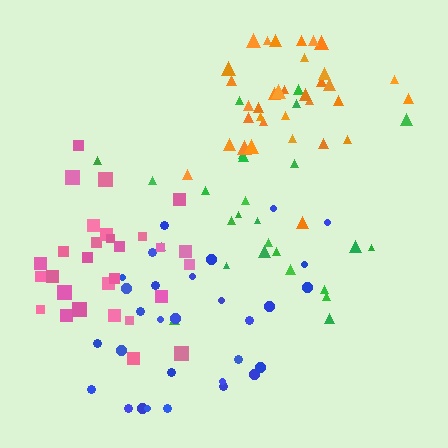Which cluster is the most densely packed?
Orange.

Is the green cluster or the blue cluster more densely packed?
Green.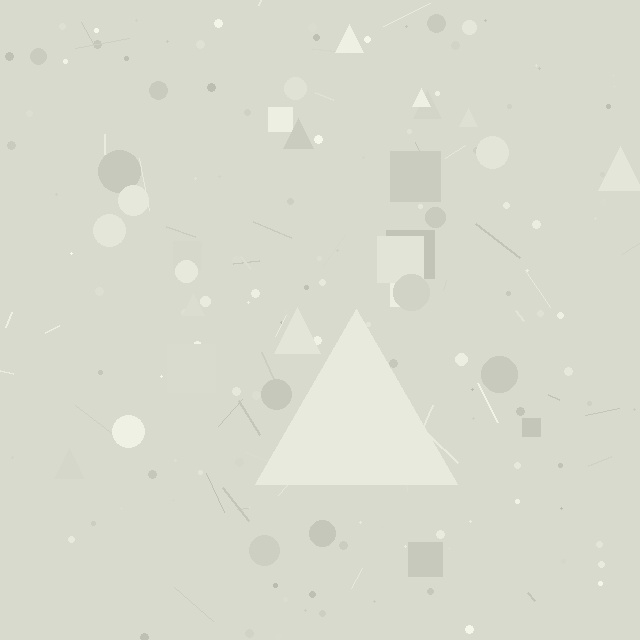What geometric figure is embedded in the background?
A triangle is embedded in the background.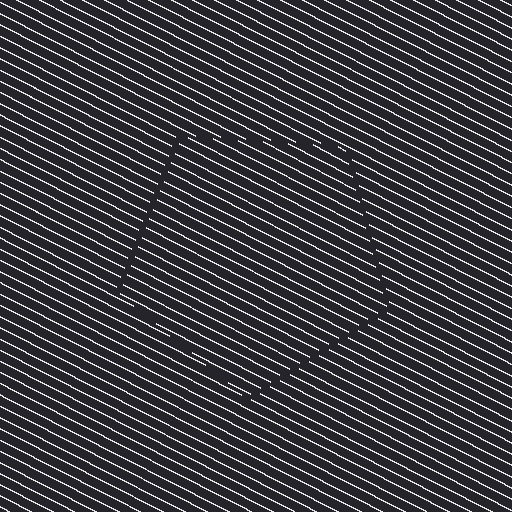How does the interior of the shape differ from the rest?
The interior of the shape contains the same grating, shifted by half a period — the contour is defined by the phase discontinuity where line-ends from the inner and outer gratings abut.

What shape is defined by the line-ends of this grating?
An illusory pentagon. The interior of the shape contains the same grating, shifted by half a period — the contour is defined by the phase discontinuity where line-ends from the inner and outer gratings abut.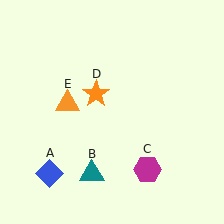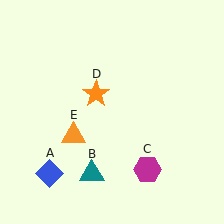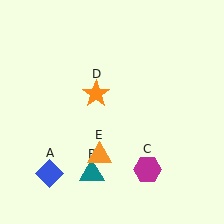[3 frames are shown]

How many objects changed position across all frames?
1 object changed position: orange triangle (object E).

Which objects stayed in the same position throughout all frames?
Blue diamond (object A) and teal triangle (object B) and magenta hexagon (object C) and orange star (object D) remained stationary.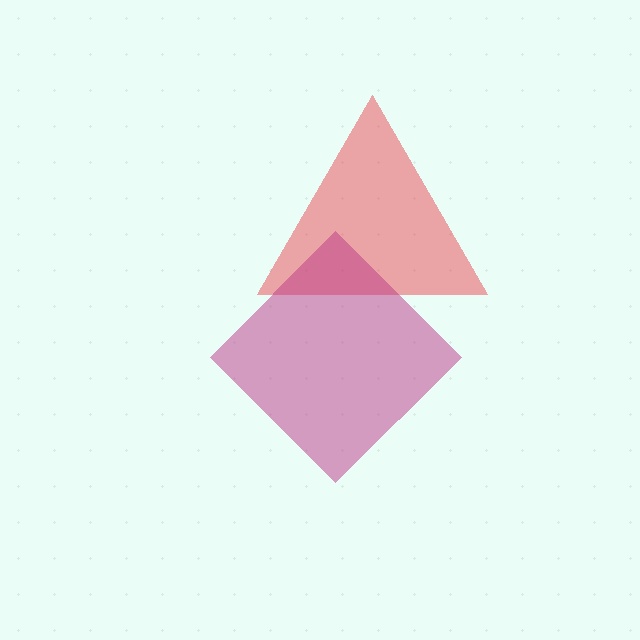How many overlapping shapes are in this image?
There are 2 overlapping shapes in the image.